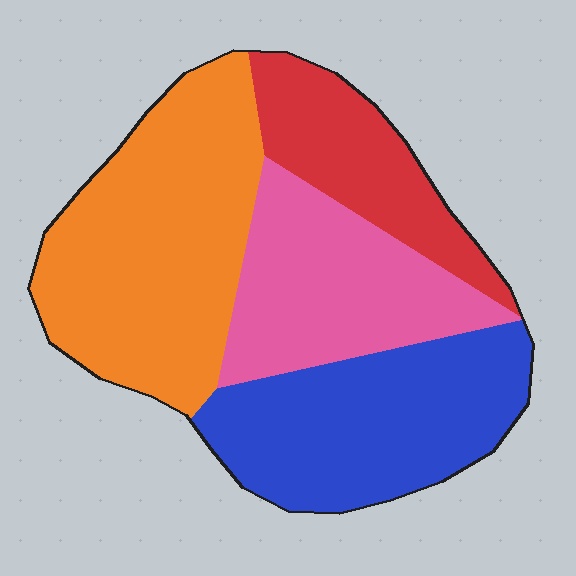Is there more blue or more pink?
Blue.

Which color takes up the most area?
Orange, at roughly 35%.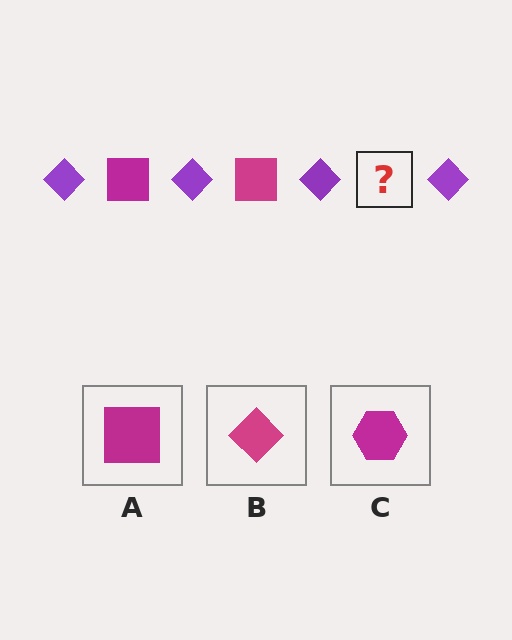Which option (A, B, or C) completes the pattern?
A.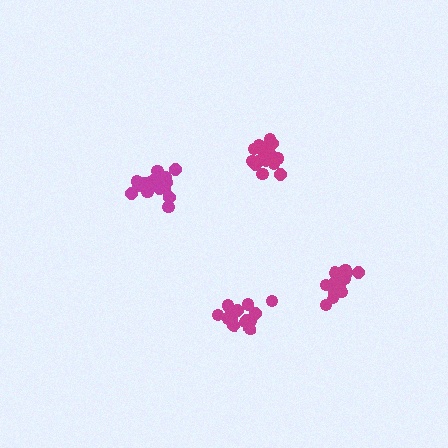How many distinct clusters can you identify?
There are 4 distinct clusters.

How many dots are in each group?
Group 1: 18 dots, Group 2: 15 dots, Group 3: 19 dots, Group 4: 16 dots (68 total).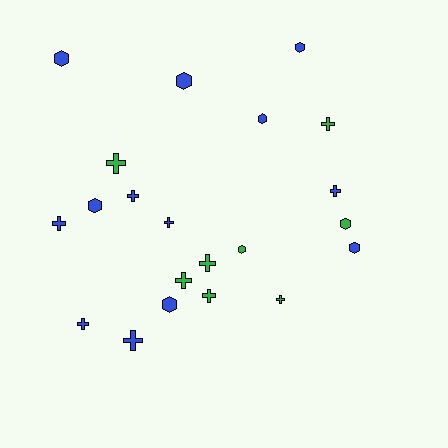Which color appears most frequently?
Blue, with 13 objects.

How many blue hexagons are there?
There are 7 blue hexagons.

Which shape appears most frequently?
Cross, with 12 objects.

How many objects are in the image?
There are 21 objects.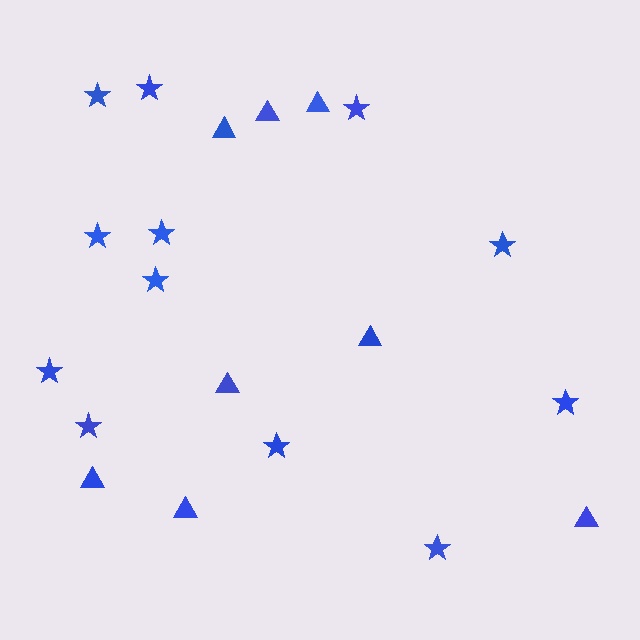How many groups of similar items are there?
There are 2 groups: one group of triangles (8) and one group of stars (12).